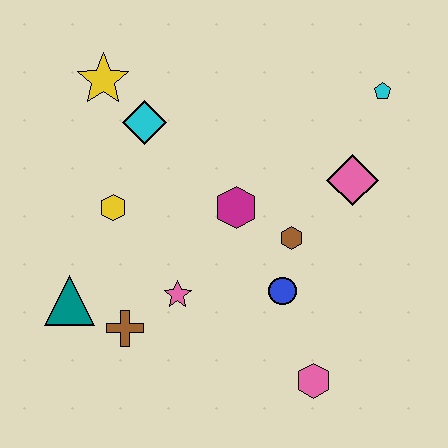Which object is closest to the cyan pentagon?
The pink diamond is closest to the cyan pentagon.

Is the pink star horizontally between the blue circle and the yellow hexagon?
Yes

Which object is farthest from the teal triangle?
The cyan pentagon is farthest from the teal triangle.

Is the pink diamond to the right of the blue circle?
Yes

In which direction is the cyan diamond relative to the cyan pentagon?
The cyan diamond is to the left of the cyan pentagon.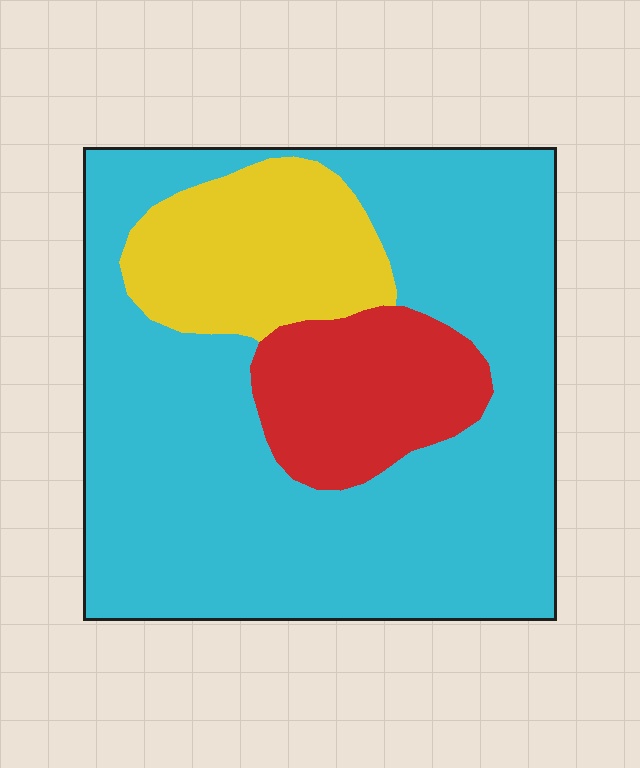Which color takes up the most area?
Cyan, at roughly 70%.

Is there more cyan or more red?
Cyan.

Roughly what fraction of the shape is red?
Red covers 14% of the shape.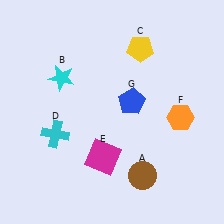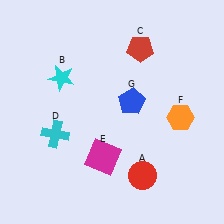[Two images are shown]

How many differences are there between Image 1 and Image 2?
There are 2 differences between the two images.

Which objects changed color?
A changed from brown to red. C changed from yellow to red.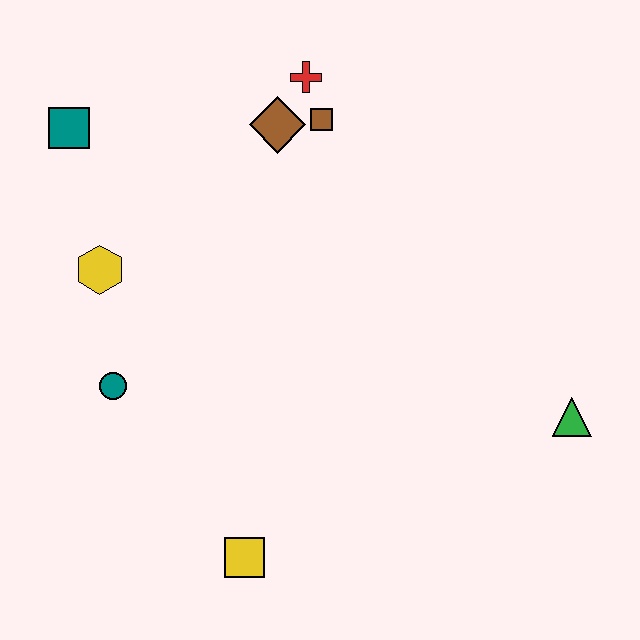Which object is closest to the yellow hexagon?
The teal circle is closest to the yellow hexagon.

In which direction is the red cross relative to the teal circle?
The red cross is above the teal circle.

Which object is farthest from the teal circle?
The green triangle is farthest from the teal circle.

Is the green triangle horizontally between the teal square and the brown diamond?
No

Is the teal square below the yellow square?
No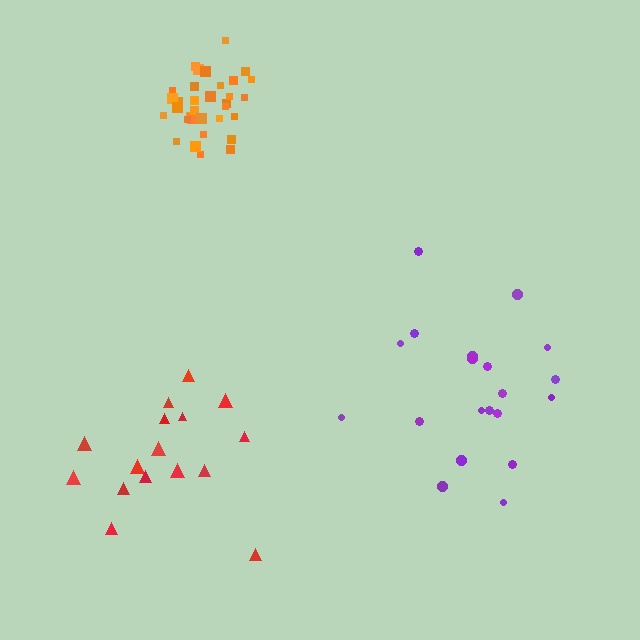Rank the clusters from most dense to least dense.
orange, purple, red.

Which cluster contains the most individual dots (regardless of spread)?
Orange (33).